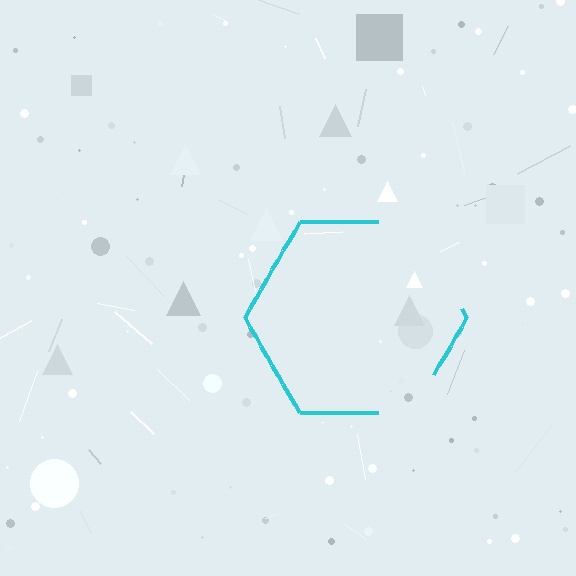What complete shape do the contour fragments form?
The contour fragments form a hexagon.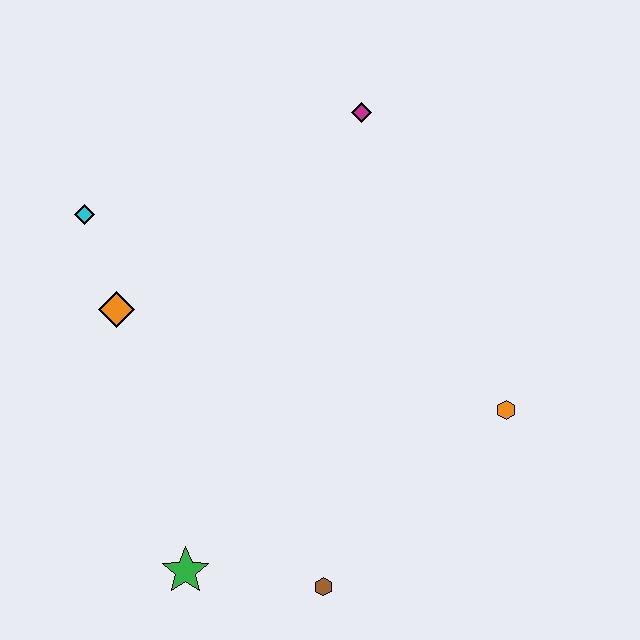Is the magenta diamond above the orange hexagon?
Yes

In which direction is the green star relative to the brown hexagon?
The green star is to the left of the brown hexagon.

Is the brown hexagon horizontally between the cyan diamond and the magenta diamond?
Yes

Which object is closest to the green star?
The brown hexagon is closest to the green star.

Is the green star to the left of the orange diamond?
No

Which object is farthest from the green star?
The magenta diamond is farthest from the green star.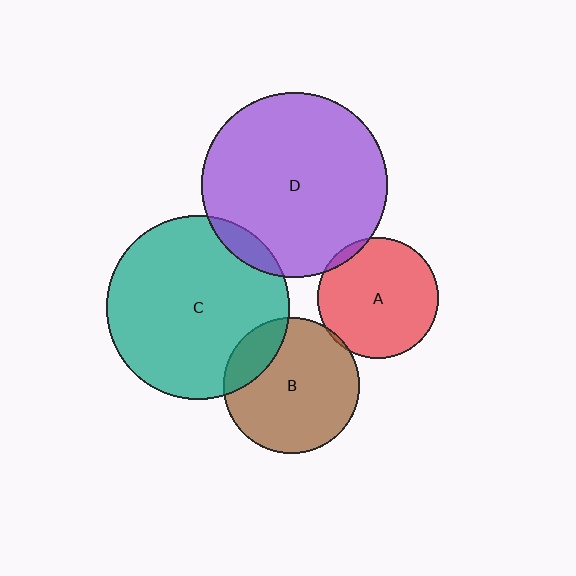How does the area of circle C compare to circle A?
Approximately 2.3 times.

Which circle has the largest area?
Circle D (purple).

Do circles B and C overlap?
Yes.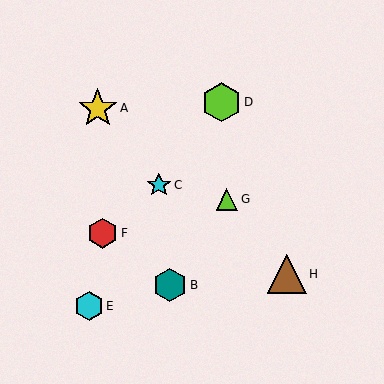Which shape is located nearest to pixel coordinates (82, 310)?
The cyan hexagon (labeled E) at (89, 306) is nearest to that location.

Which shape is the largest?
The lime hexagon (labeled D) is the largest.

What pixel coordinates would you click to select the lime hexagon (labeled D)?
Click at (222, 102) to select the lime hexagon D.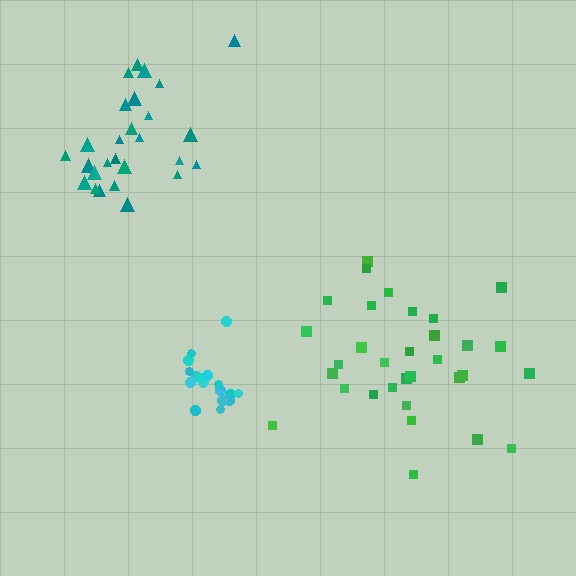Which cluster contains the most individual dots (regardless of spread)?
Green (32).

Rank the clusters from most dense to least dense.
cyan, teal, green.